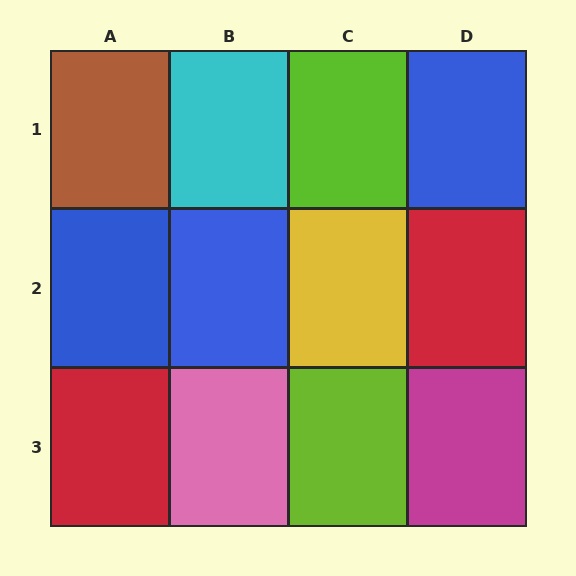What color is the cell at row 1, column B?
Cyan.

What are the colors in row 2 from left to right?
Blue, blue, yellow, red.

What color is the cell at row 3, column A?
Red.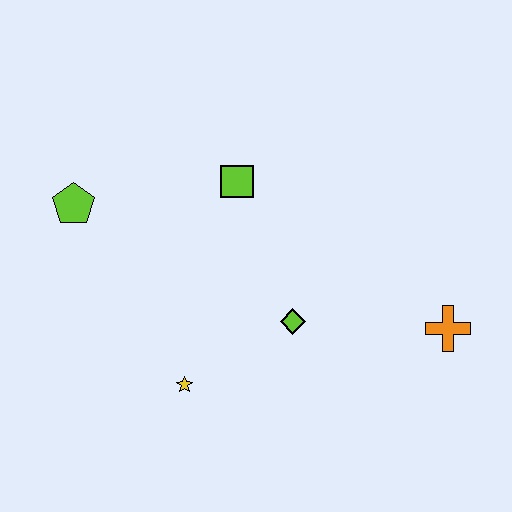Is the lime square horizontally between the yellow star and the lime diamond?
Yes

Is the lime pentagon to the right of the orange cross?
No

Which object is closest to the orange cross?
The lime diamond is closest to the orange cross.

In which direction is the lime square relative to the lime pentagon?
The lime square is to the right of the lime pentagon.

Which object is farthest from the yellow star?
The orange cross is farthest from the yellow star.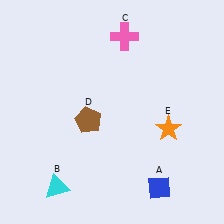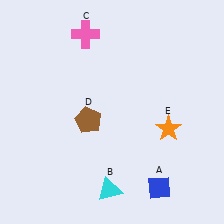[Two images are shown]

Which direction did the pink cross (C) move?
The pink cross (C) moved left.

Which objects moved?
The objects that moved are: the cyan triangle (B), the pink cross (C).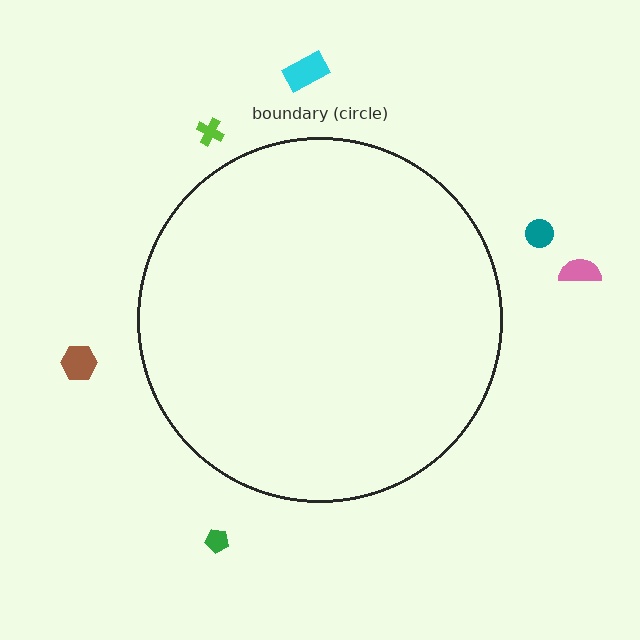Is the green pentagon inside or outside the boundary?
Outside.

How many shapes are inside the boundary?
0 inside, 6 outside.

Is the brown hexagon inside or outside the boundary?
Outside.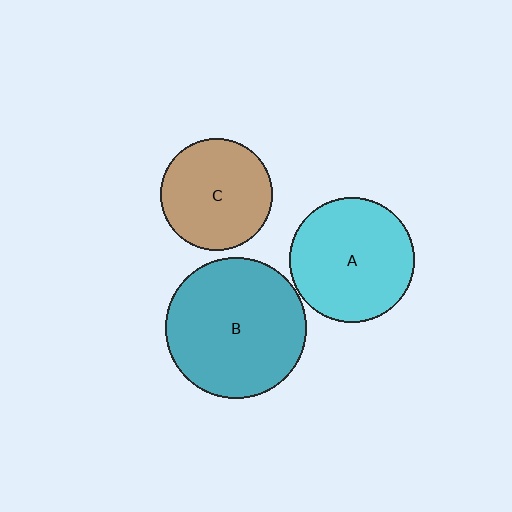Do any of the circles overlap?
No, none of the circles overlap.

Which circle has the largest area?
Circle B (teal).